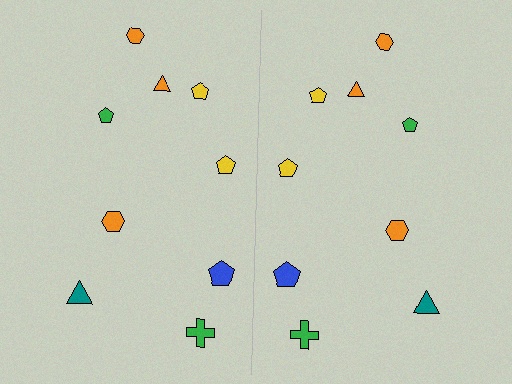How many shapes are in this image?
There are 18 shapes in this image.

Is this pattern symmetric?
Yes, this pattern has bilateral (reflection) symmetry.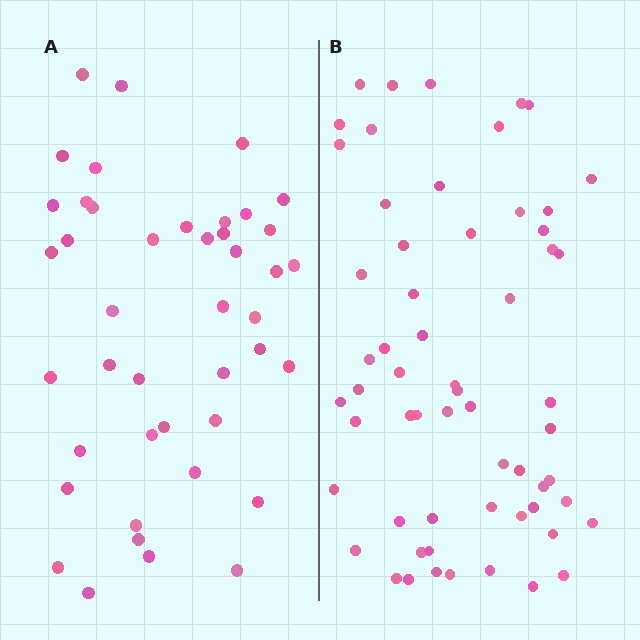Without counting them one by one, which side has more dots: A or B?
Region B (the right region) has more dots.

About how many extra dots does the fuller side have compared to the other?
Region B has approximately 15 more dots than region A.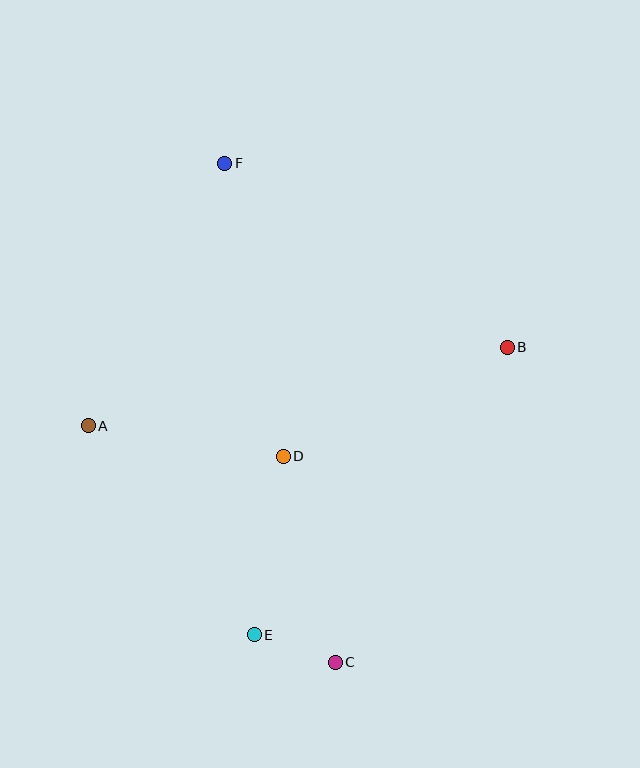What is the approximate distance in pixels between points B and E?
The distance between B and E is approximately 383 pixels.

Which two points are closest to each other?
Points C and E are closest to each other.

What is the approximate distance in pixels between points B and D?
The distance between B and D is approximately 249 pixels.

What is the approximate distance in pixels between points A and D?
The distance between A and D is approximately 198 pixels.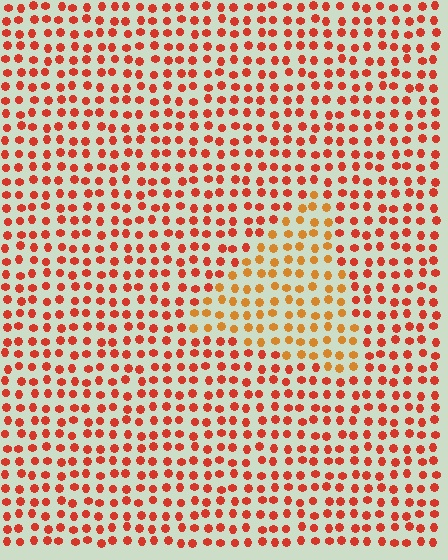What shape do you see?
I see a triangle.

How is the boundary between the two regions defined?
The boundary is defined purely by a slight shift in hue (about 28 degrees). Spacing, size, and orientation are identical on both sides.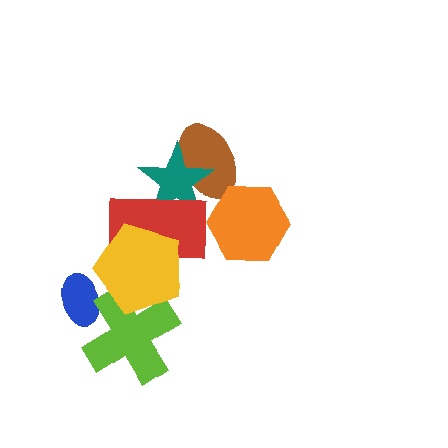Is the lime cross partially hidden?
Yes, it is partially covered by another shape.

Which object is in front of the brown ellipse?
The teal star is in front of the brown ellipse.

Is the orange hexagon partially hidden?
No, no other shape covers it.